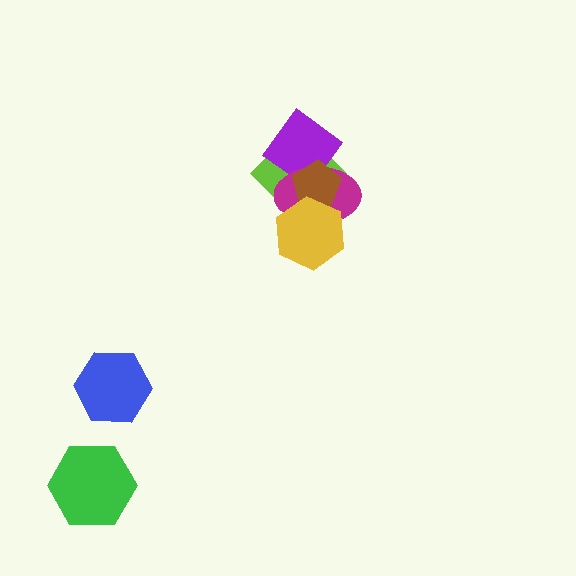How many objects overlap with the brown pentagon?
4 objects overlap with the brown pentagon.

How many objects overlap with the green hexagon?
0 objects overlap with the green hexagon.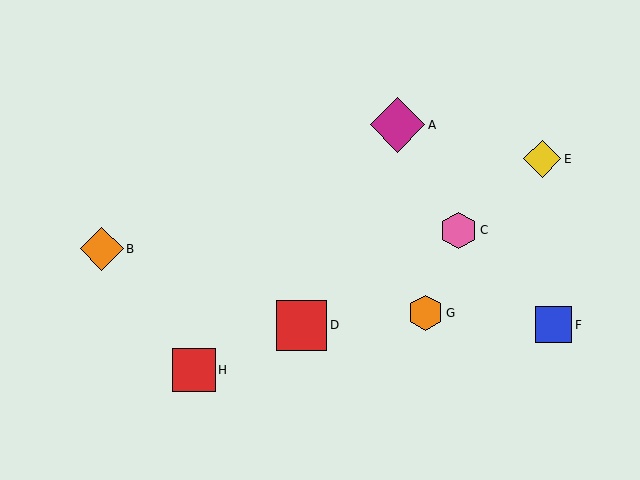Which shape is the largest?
The magenta diamond (labeled A) is the largest.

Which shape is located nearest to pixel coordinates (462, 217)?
The pink hexagon (labeled C) at (458, 230) is nearest to that location.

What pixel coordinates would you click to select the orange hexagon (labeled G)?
Click at (426, 313) to select the orange hexagon G.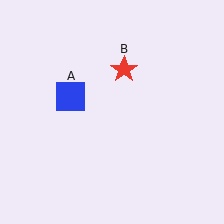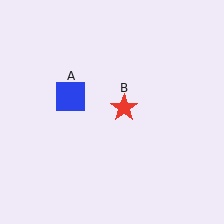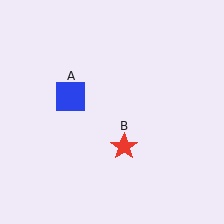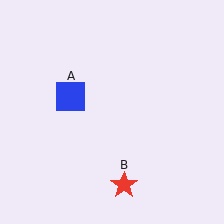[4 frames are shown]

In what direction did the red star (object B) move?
The red star (object B) moved down.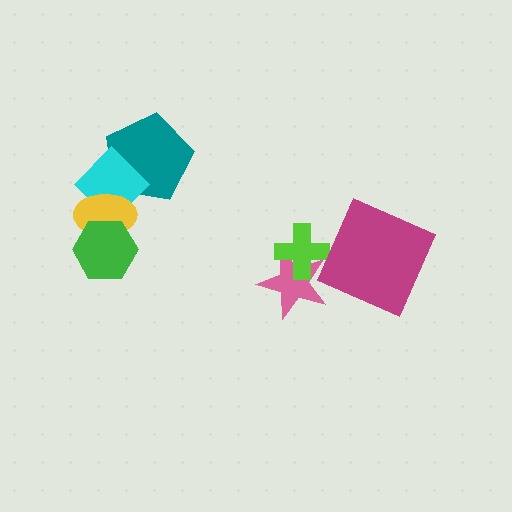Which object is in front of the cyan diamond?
The yellow ellipse is in front of the cyan diamond.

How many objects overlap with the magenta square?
0 objects overlap with the magenta square.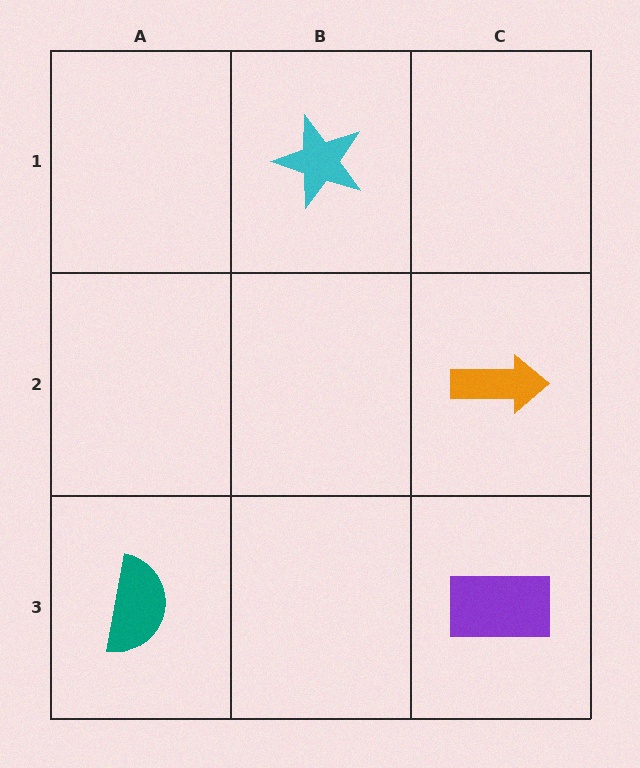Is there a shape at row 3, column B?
No, that cell is empty.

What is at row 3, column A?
A teal semicircle.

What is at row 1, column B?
A cyan star.